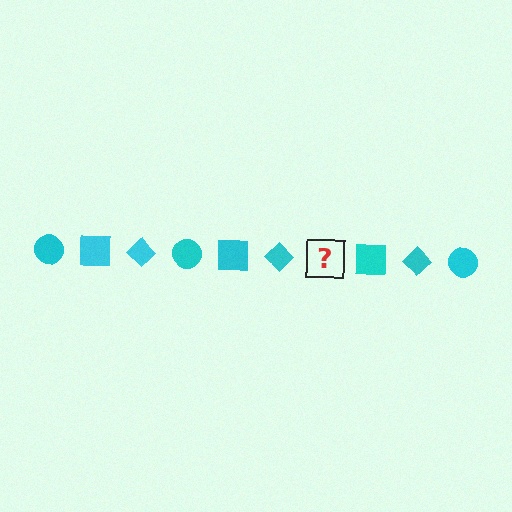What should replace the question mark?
The question mark should be replaced with a cyan circle.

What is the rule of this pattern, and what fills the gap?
The rule is that the pattern cycles through circle, square, diamond shapes in cyan. The gap should be filled with a cyan circle.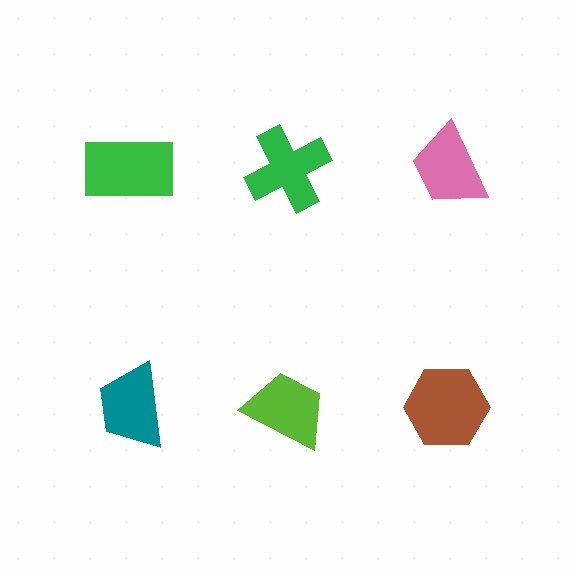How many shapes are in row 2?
3 shapes.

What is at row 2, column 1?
A teal trapezoid.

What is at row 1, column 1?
A green rectangle.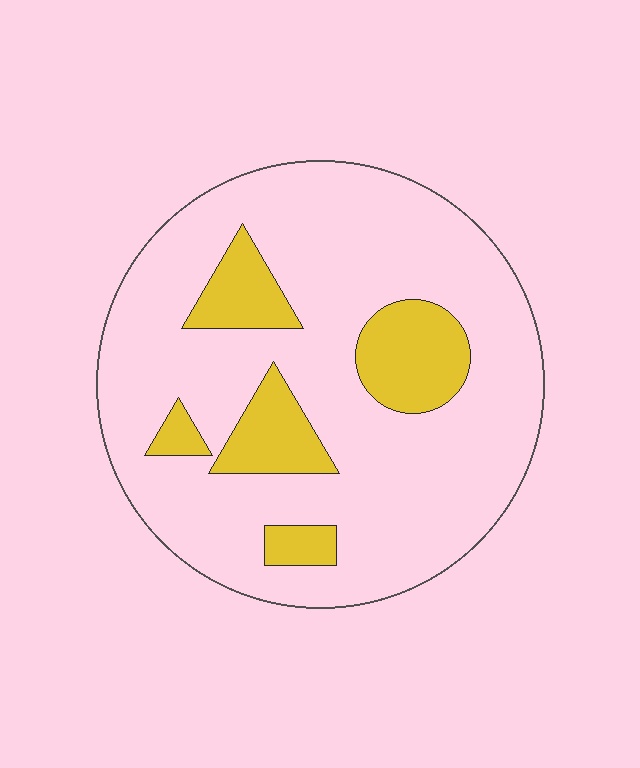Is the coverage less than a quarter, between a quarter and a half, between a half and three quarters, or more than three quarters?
Less than a quarter.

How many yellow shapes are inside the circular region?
5.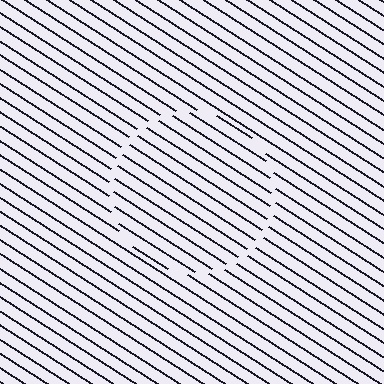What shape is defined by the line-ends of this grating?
An illusory circle. The interior of the shape contains the same grating, shifted by half a period — the contour is defined by the phase discontinuity where line-ends from the inner and outer gratings abut.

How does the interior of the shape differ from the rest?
The interior of the shape contains the same grating, shifted by half a period — the contour is defined by the phase discontinuity where line-ends from the inner and outer gratings abut.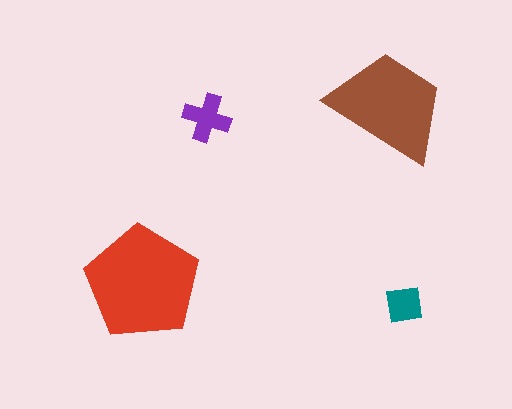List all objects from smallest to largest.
The teal square, the purple cross, the brown trapezoid, the red pentagon.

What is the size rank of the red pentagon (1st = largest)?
1st.